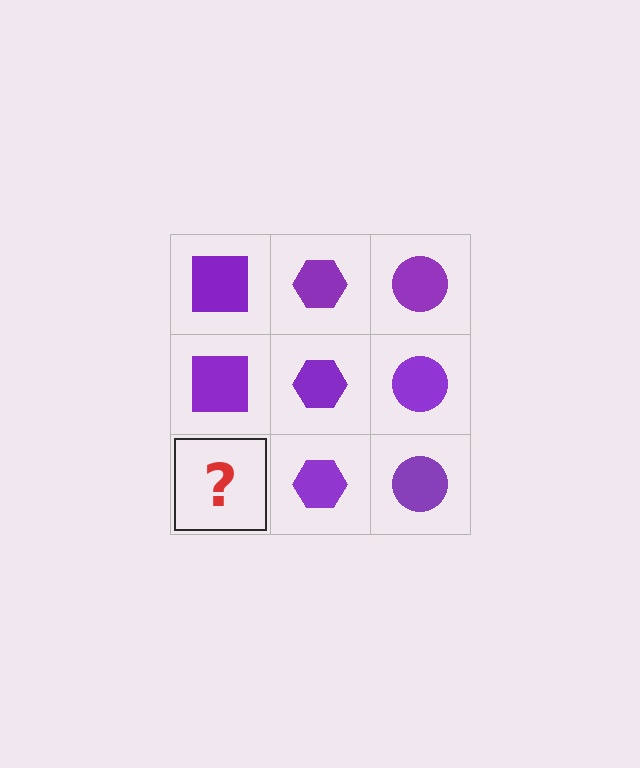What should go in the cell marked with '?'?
The missing cell should contain a purple square.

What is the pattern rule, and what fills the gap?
The rule is that each column has a consistent shape. The gap should be filled with a purple square.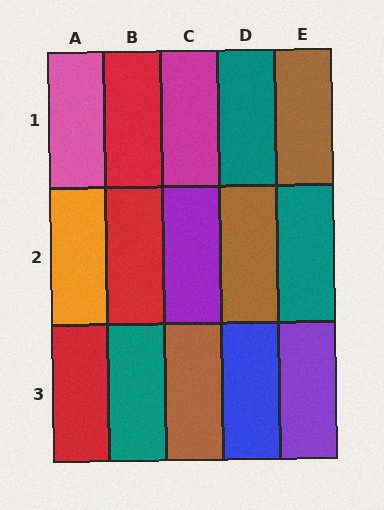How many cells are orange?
1 cell is orange.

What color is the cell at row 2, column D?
Brown.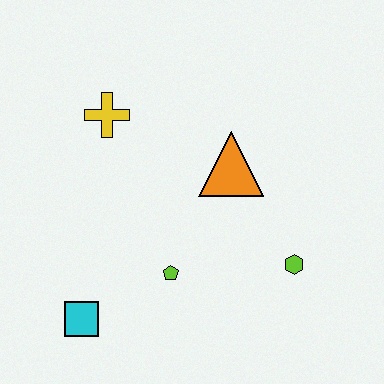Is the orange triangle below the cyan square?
No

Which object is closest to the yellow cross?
The orange triangle is closest to the yellow cross.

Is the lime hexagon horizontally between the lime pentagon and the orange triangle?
No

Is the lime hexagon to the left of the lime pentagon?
No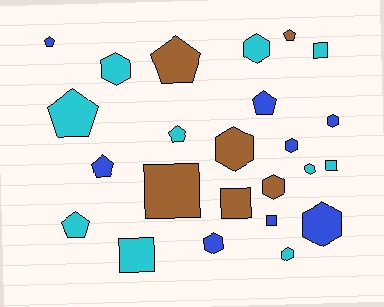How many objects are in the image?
There are 24 objects.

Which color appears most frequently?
Cyan, with 10 objects.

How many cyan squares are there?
There are 3 cyan squares.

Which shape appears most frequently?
Hexagon, with 10 objects.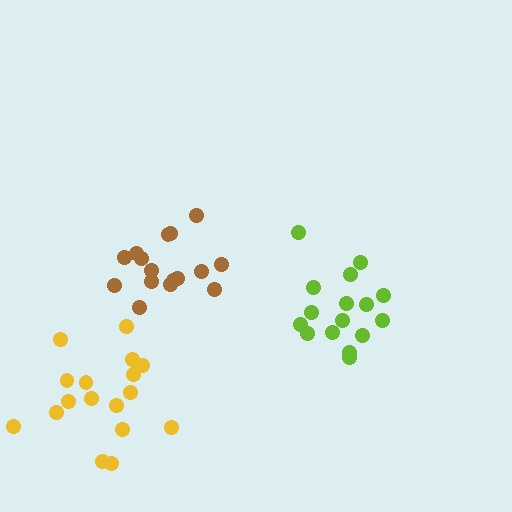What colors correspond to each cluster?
The clusters are colored: lime, brown, yellow.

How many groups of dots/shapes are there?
There are 3 groups.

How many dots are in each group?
Group 1: 16 dots, Group 2: 16 dots, Group 3: 17 dots (49 total).